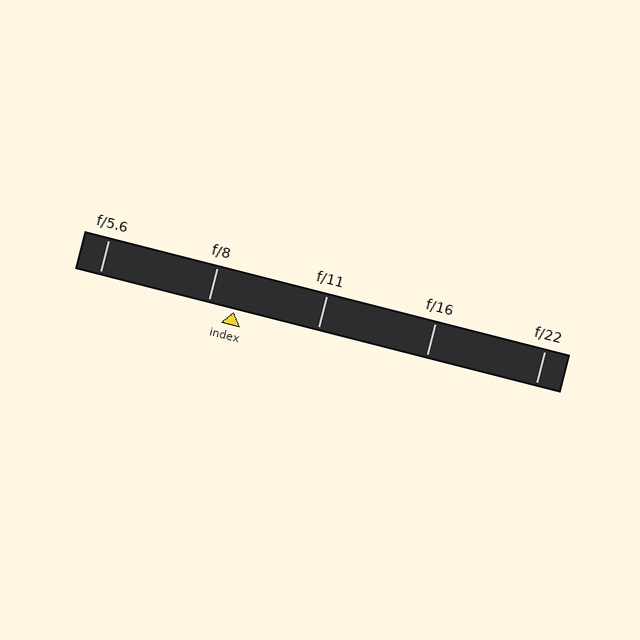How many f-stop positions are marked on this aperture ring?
There are 5 f-stop positions marked.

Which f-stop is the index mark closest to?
The index mark is closest to f/8.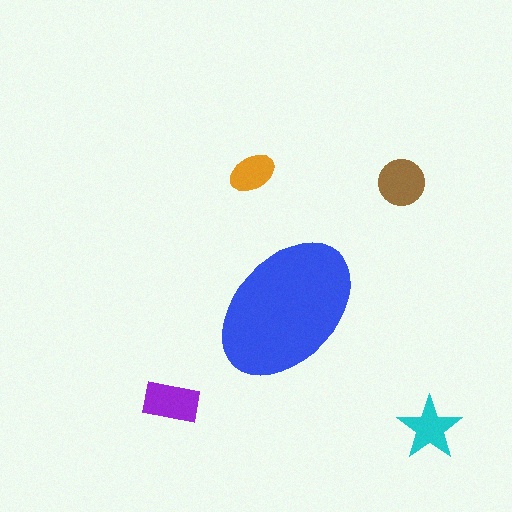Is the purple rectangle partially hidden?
No, the purple rectangle is fully visible.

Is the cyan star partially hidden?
No, the cyan star is fully visible.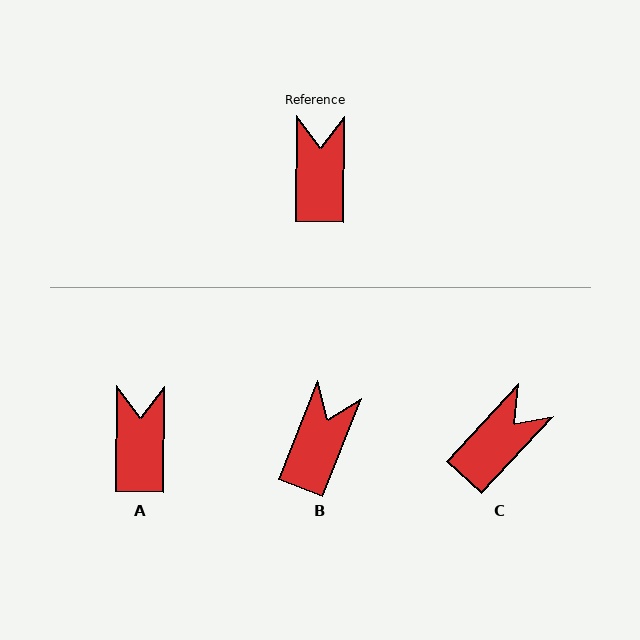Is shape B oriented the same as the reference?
No, it is off by about 21 degrees.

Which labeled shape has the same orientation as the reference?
A.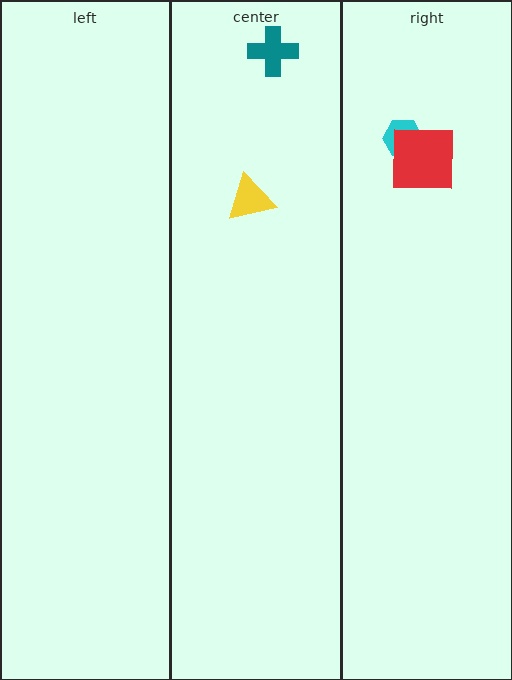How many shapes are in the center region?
2.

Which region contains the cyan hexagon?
The right region.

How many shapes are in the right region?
2.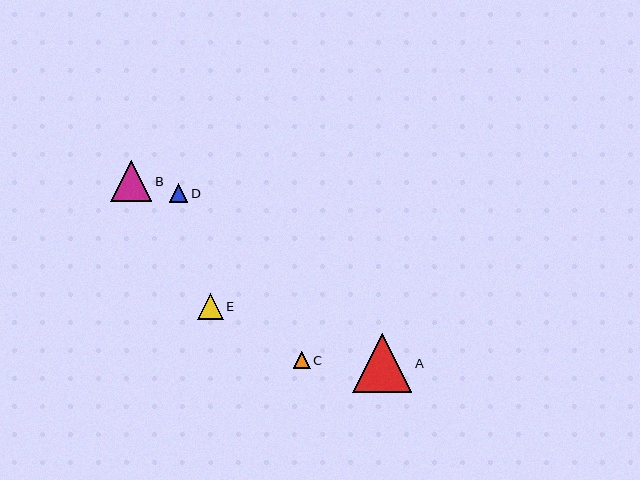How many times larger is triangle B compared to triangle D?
Triangle B is approximately 2.2 times the size of triangle D.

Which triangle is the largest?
Triangle A is the largest with a size of approximately 59 pixels.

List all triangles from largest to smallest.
From largest to smallest: A, B, E, D, C.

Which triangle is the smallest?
Triangle C is the smallest with a size of approximately 17 pixels.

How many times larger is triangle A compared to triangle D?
Triangle A is approximately 3.2 times the size of triangle D.